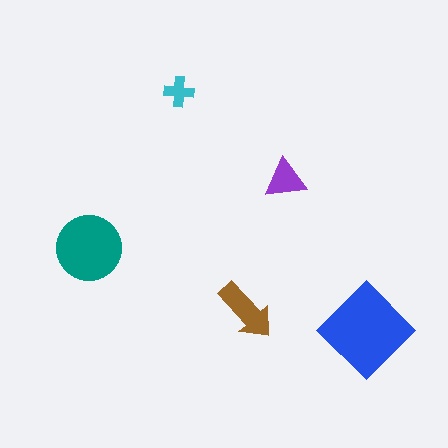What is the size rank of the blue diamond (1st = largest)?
1st.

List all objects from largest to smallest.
The blue diamond, the teal circle, the brown arrow, the purple triangle, the cyan cross.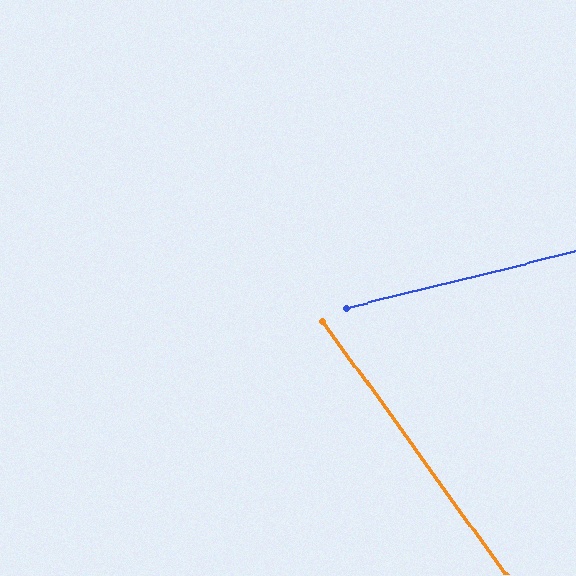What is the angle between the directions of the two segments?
Approximately 68 degrees.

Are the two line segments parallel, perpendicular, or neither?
Neither parallel nor perpendicular — they differ by about 68°.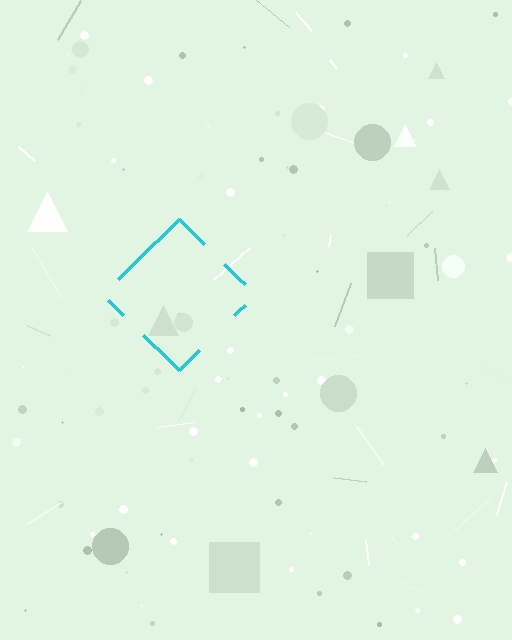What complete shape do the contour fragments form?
The contour fragments form a diamond.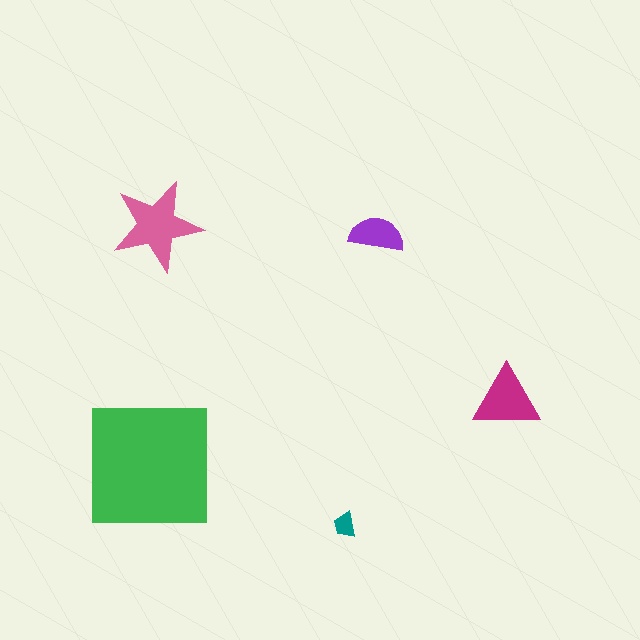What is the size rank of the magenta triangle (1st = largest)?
3rd.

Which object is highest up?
The pink star is topmost.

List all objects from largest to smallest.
The green square, the pink star, the magenta triangle, the purple semicircle, the teal trapezoid.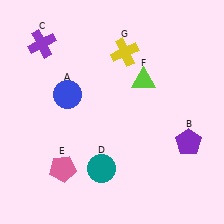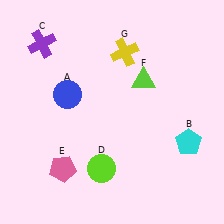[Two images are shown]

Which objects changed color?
B changed from purple to cyan. D changed from teal to lime.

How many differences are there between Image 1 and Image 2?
There are 2 differences between the two images.